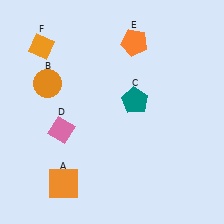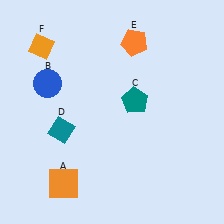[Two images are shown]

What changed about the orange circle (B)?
In Image 1, B is orange. In Image 2, it changed to blue.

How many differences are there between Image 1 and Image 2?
There are 2 differences between the two images.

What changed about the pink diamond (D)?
In Image 1, D is pink. In Image 2, it changed to teal.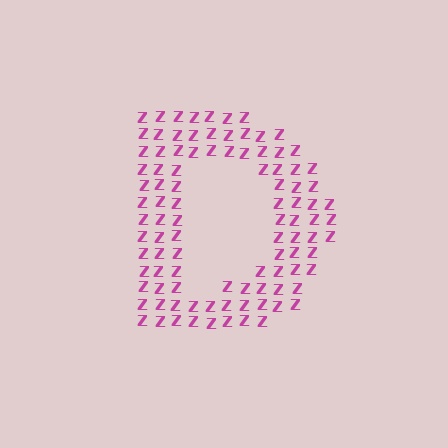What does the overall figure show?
The overall figure shows the letter D.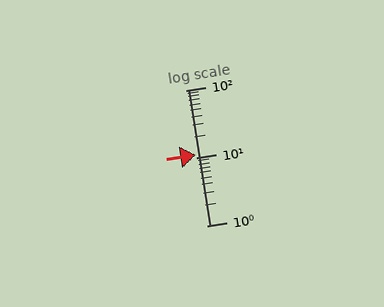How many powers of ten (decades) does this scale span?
The scale spans 2 decades, from 1 to 100.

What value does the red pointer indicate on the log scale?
The pointer indicates approximately 11.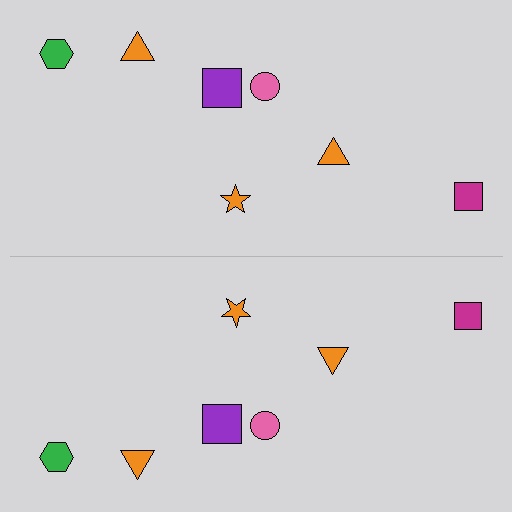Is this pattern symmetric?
Yes, this pattern has bilateral (reflection) symmetry.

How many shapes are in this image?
There are 14 shapes in this image.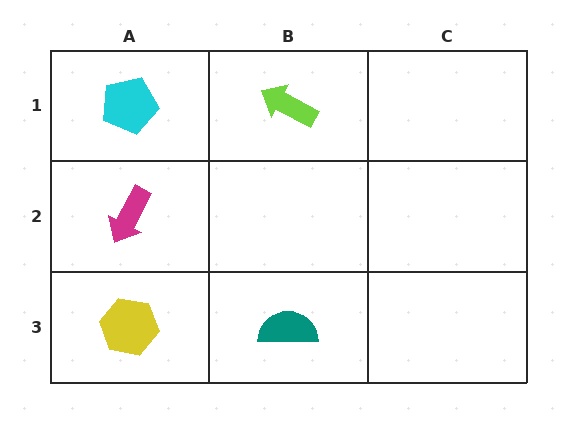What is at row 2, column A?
A magenta arrow.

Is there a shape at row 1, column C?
No, that cell is empty.